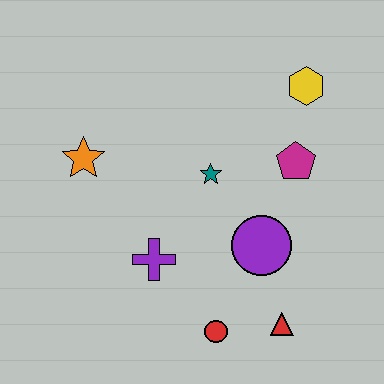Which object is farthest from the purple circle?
The orange star is farthest from the purple circle.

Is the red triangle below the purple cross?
Yes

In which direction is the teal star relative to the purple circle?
The teal star is above the purple circle.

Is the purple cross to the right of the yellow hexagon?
No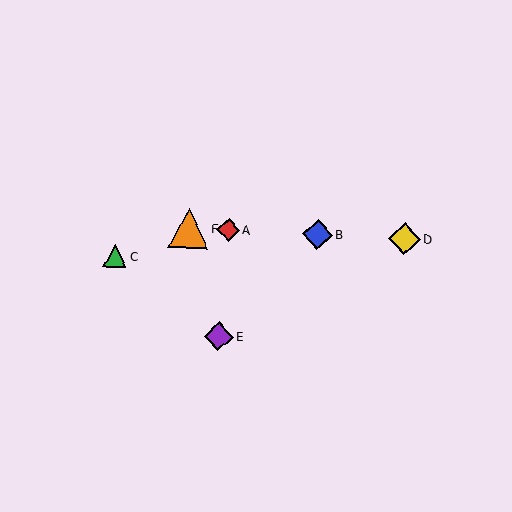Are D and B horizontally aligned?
Yes, both are at y≈239.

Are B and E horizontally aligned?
No, B is at y≈234 and E is at y≈336.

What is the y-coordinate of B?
Object B is at y≈234.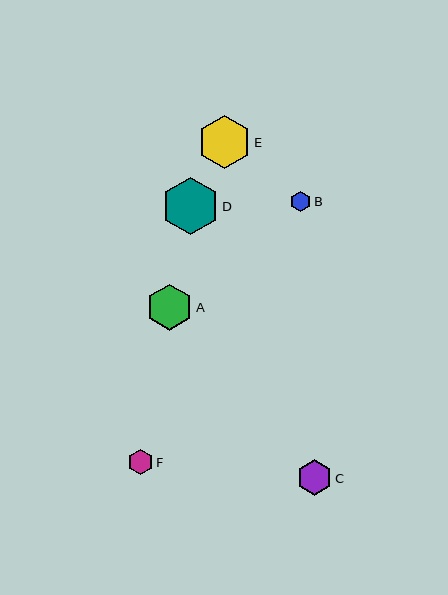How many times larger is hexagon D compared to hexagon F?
Hexagon D is approximately 2.3 times the size of hexagon F.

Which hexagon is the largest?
Hexagon D is the largest with a size of approximately 57 pixels.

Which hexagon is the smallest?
Hexagon B is the smallest with a size of approximately 20 pixels.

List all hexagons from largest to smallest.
From largest to smallest: D, E, A, C, F, B.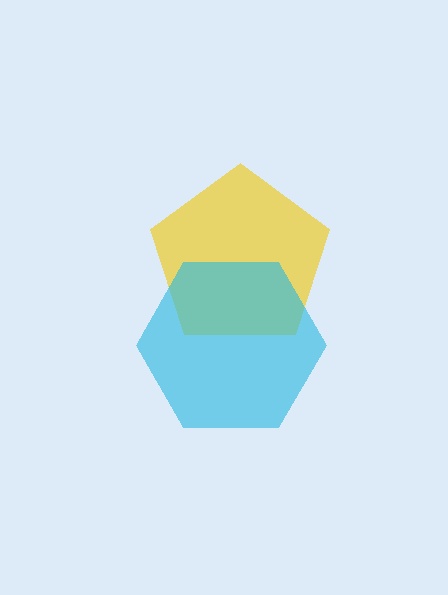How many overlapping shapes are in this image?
There are 2 overlapping shapes in the image.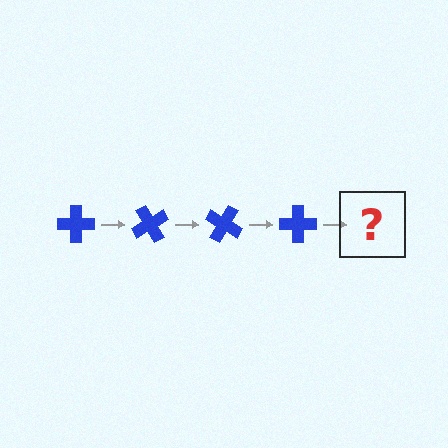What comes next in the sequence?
The next element should be a blue cross rotated 240 degrees.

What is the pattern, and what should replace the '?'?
The pattern is that the cross rotates 60 degrees each step. The '?' should be a blue cross rotated 240 degrees.